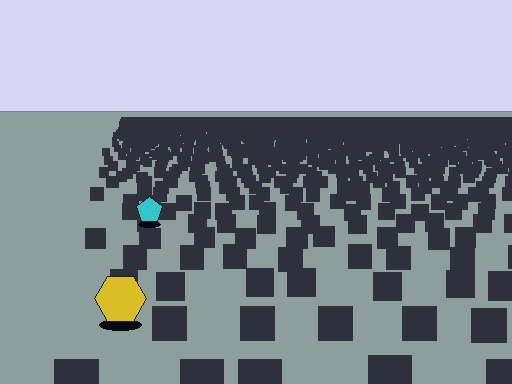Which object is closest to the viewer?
The yellow hexagon is closest. The texture marks near it are larger and more spread out.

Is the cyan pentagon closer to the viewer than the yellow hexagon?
No. The yellow hexagon is closer — you can tell from the texture gradient: the ground texture is coarser near it.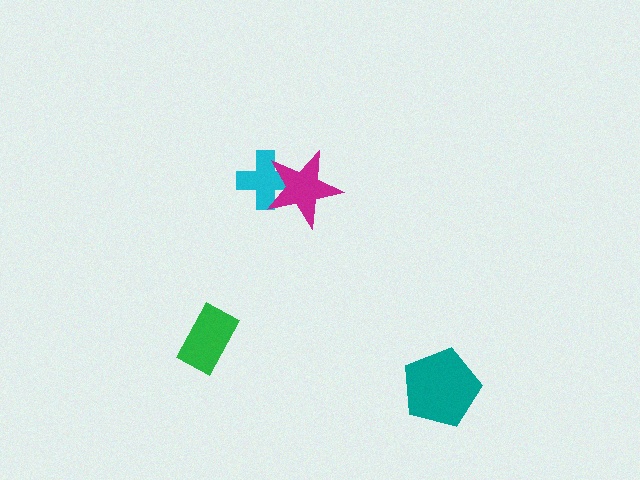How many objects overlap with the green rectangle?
0 objects overlap with the green rectangle.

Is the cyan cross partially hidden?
Yes, it is partially covered by another shape.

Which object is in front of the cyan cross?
The magenta star is in front of the cyan cross.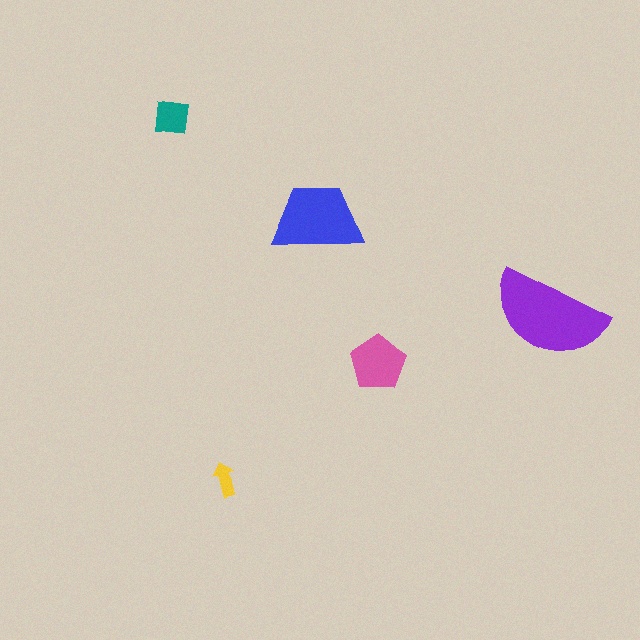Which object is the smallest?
The yellow arrow.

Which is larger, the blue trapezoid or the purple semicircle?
The purple semicircle.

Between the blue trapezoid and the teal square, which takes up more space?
The blue trapezoid.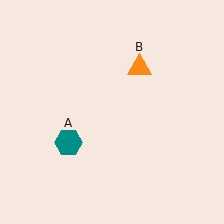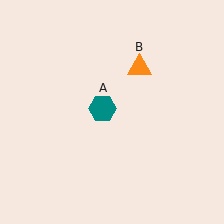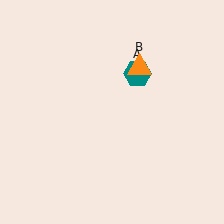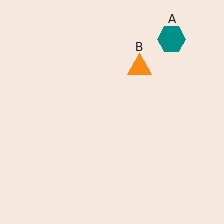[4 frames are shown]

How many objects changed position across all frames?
1 object changed position: teal hexagon (object A).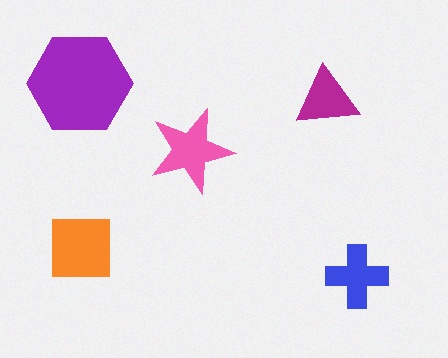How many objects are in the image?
There are 5 objects in the image.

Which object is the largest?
The purple hexagon.